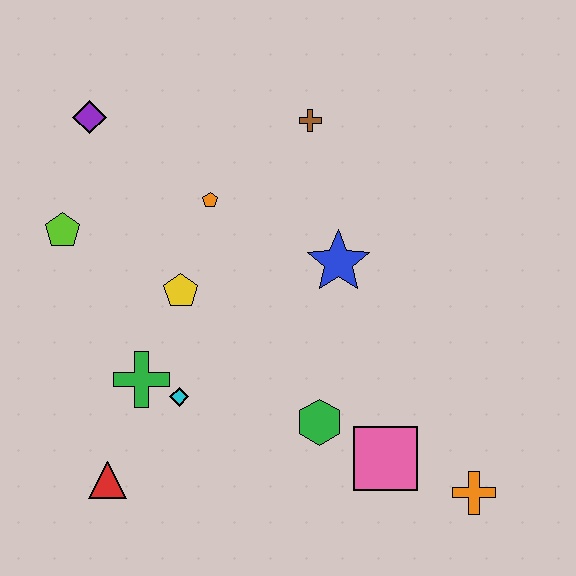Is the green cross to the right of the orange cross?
No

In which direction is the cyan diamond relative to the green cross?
The cyan diamond is to the right of the green cross.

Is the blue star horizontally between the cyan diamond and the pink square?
Yes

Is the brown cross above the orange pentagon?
Yes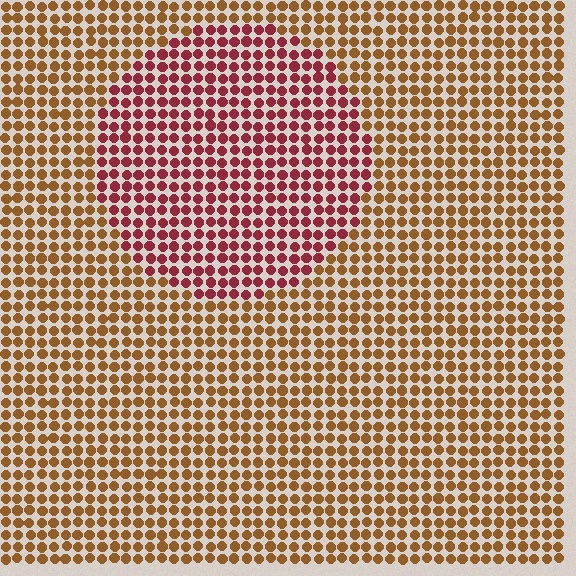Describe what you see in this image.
The image is filled with small brown elements in a uniform arrangement. A circle-shaped region is visible where the elements are tinted to a slightly different hue, forming a subtle color boundary.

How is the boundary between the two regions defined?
The boundary is defined purely by a slight shift in hue (about 42 degrees). Spacing, size, and orientation are identical on both sides.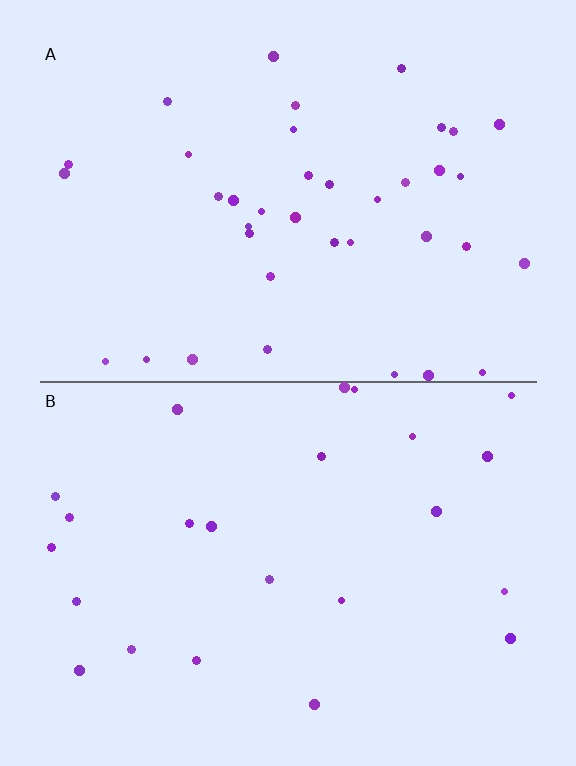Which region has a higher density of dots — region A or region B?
A (the top).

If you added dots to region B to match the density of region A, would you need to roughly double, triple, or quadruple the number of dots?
Approximately double.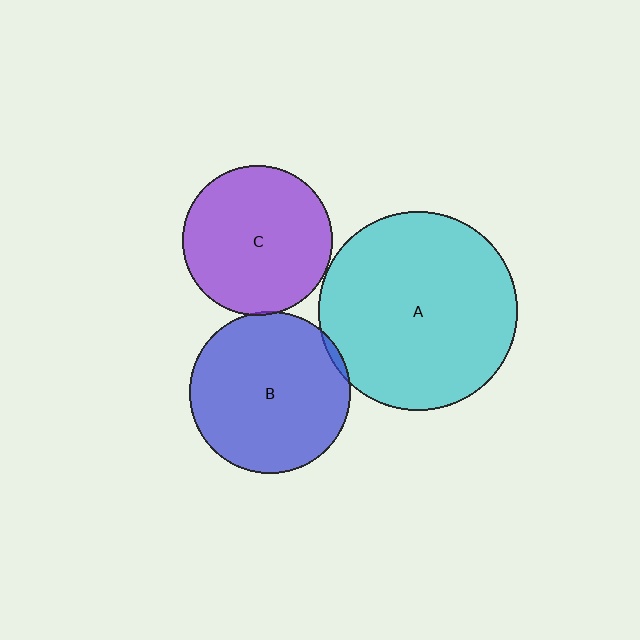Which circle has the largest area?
Circle A (cyan).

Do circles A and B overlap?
Yes.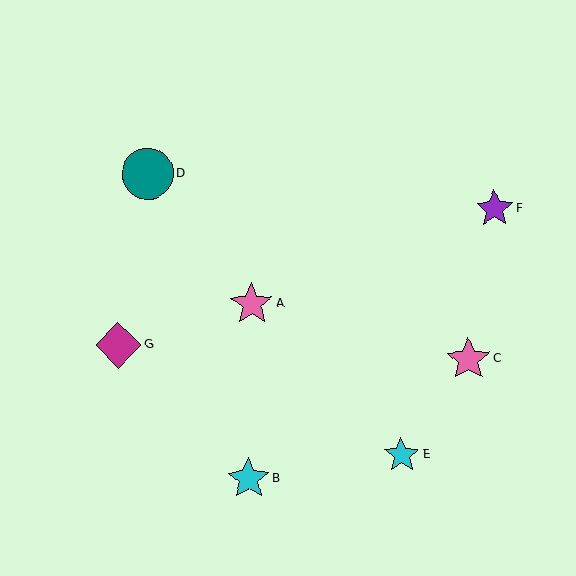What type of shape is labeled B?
Shape B is a cyan star.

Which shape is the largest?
The teal circle (labeled D) is the largest.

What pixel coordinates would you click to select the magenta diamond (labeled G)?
Click at (118, 345) to select the magenta diamond G.